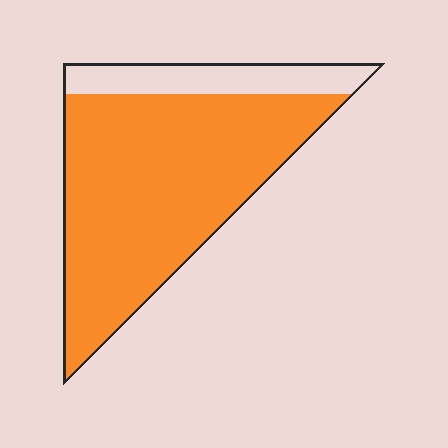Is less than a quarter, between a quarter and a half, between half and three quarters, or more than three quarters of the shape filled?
More than three quarters.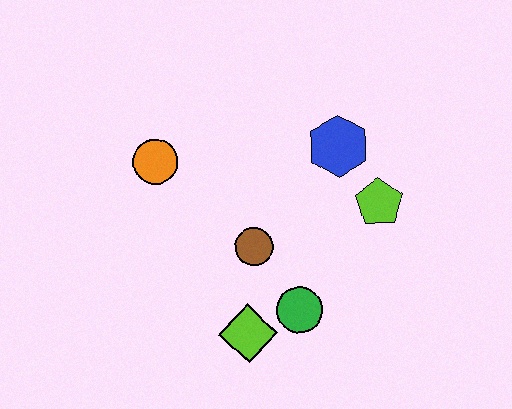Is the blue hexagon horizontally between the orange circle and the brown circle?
No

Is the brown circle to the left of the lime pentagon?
Yes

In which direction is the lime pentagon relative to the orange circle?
The lime pentagon is to the right of the orange circle.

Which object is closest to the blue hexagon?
The lime pentagon is closest to the blue hexagon.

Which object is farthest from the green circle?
The orange circle is farthest from the green circle.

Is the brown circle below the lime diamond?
No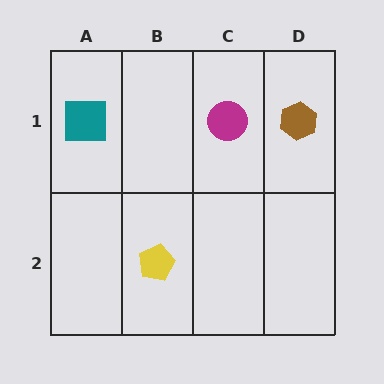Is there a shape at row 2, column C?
No, that cell is empty.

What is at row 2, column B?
A yellow pentagon.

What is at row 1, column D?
A brown hexagon.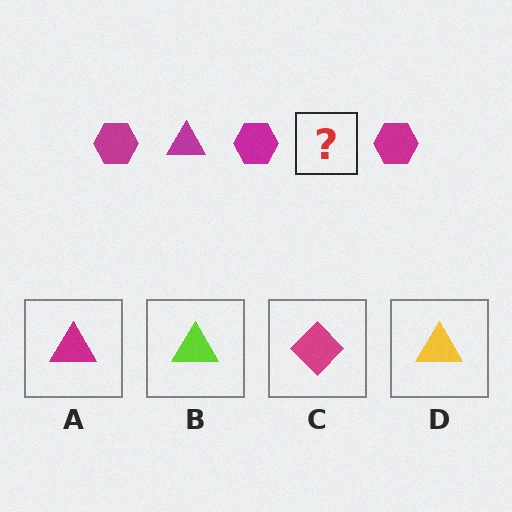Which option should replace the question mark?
Option A.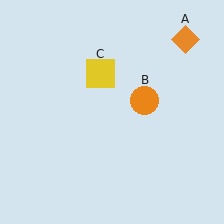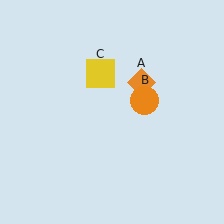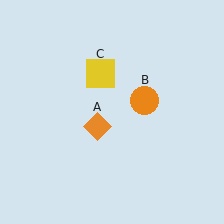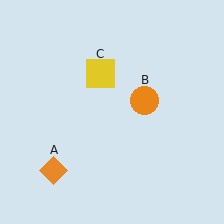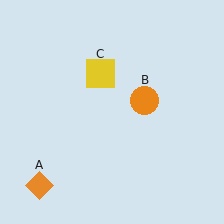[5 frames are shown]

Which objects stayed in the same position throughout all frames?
Orange circle (object B) and yellow square (object C) remained stationary.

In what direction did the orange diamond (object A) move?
The orange diamond (object A) moved down and to the left.